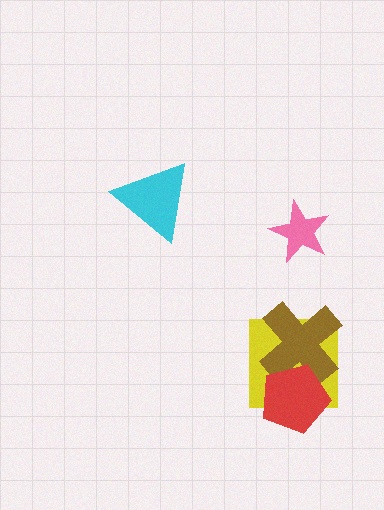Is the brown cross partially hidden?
Yes, it is partially covered by another shape.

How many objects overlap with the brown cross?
2 objects overlap with the brown cross.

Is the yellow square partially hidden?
Yes, it is partially covered by another shape.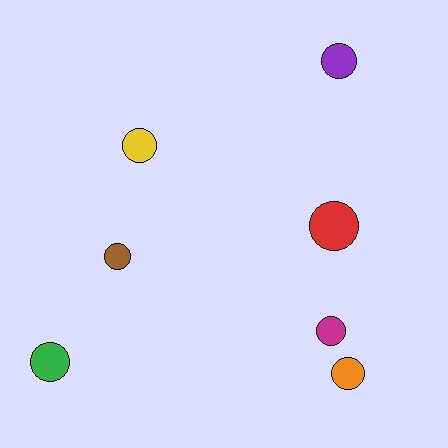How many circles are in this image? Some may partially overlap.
There are 7 circles.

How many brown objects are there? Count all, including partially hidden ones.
There is 1 brown object.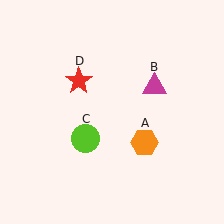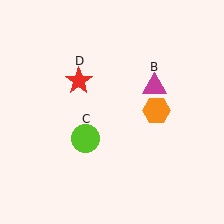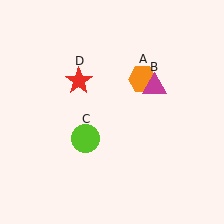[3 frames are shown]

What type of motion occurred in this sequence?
The orange hexagon (object A) rotated counterclockwise around the center of the scene.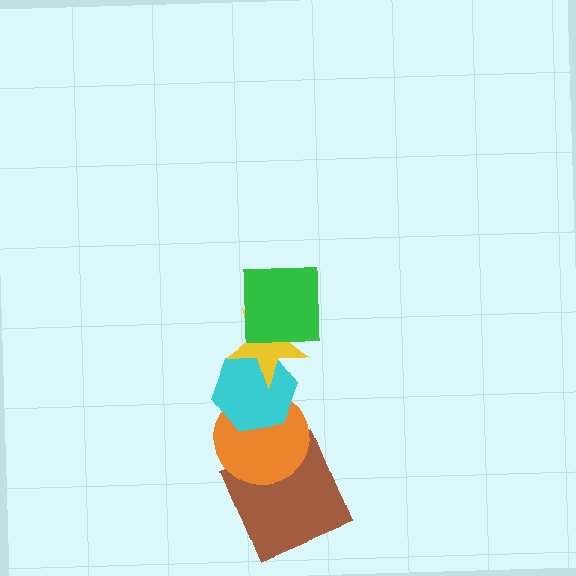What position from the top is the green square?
The green square is 1st from the top.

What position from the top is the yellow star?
The yellow star is 2nd from the top.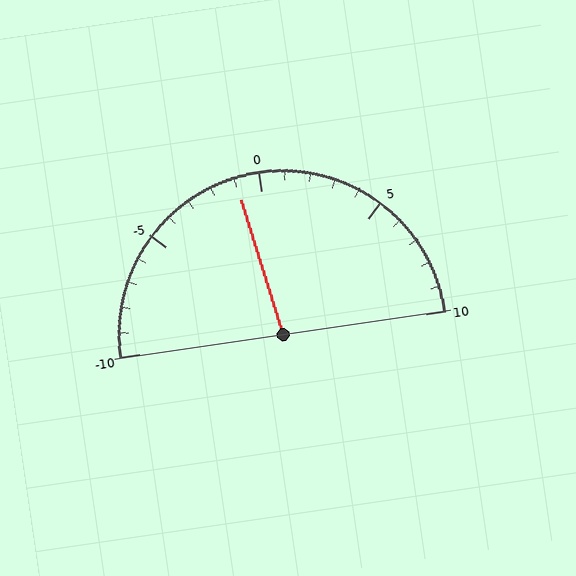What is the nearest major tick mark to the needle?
The nearest major tick mark is 0.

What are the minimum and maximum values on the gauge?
The gauge ranges from -10 to 10.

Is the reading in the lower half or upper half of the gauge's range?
The reading is in the lower half of the range (-10 to 10).